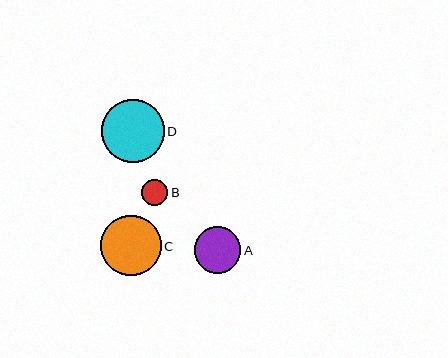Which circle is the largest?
Circle D is the largest with a size of approximately 63 pixels.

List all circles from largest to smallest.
From largest to smallest: D, C, A, B.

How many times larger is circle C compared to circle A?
Circle C is approximately 1.3 times the size of circle A.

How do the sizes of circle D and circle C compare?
Circle D and circle C are approximately the same size.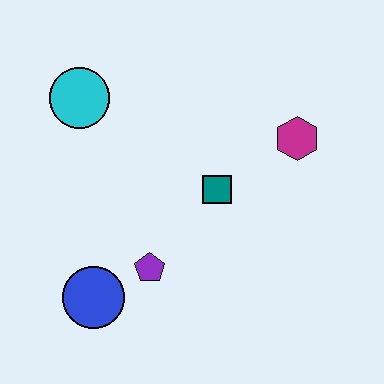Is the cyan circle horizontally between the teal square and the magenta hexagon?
No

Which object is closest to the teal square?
The magenta hexagon is closest to the teal square.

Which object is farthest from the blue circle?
The magenta hexagon is farthest from the blue circle.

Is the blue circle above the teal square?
No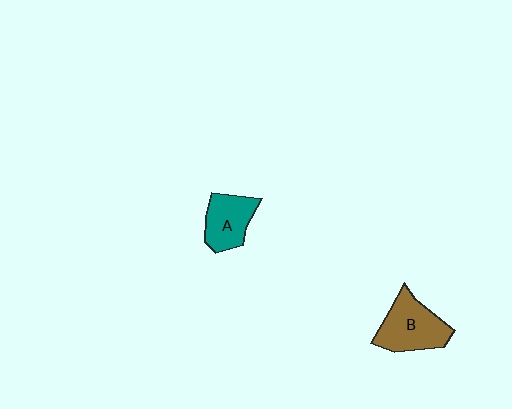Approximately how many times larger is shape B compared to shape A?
Approximately 1.3 times.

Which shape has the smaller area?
Shape A (teal).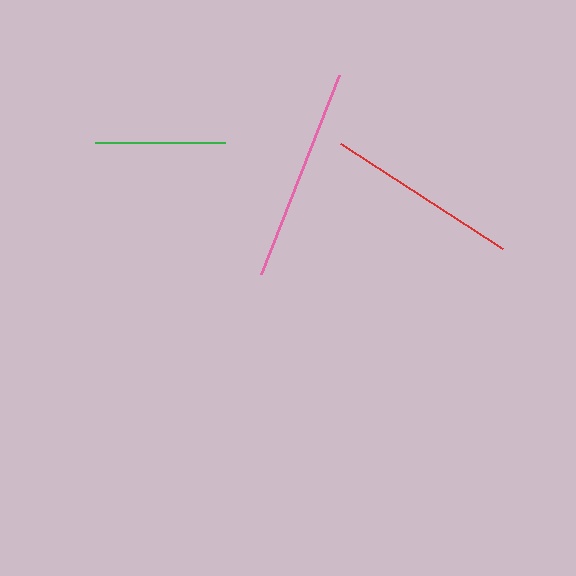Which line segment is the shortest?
The green line is the shortest at approximately 130 pixels.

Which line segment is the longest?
The pink line is the longest at approximately 214 pixels.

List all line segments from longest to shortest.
From longest to shortest: pink, red, green.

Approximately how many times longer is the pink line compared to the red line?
The pink line is approximately 1.1 times the length of the red line.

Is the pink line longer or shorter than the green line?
The pink line is longer than the green line.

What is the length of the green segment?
The green segment is approximately 130 pixels long.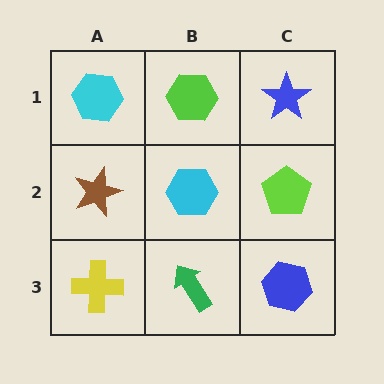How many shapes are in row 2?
3 shapes.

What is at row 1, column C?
A blue star.